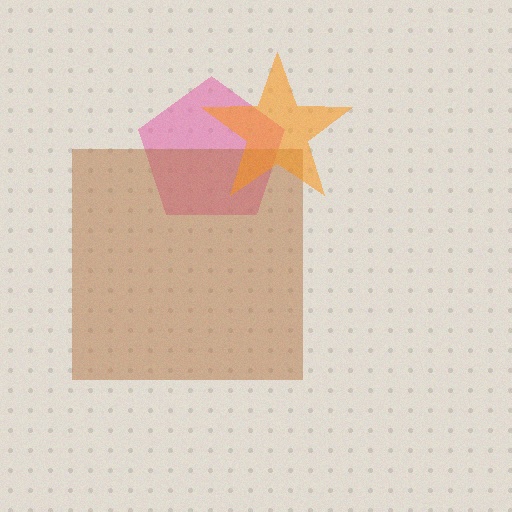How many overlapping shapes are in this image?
There are 3 overlapping shapes in the image.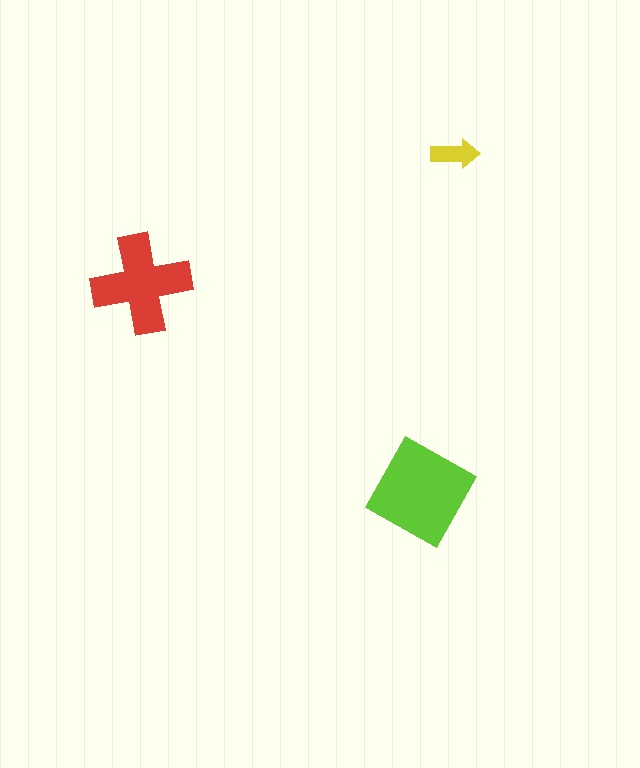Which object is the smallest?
The yellow arrow.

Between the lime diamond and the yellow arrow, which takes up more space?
The lime diamond.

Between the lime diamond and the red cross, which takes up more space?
The lime diamond.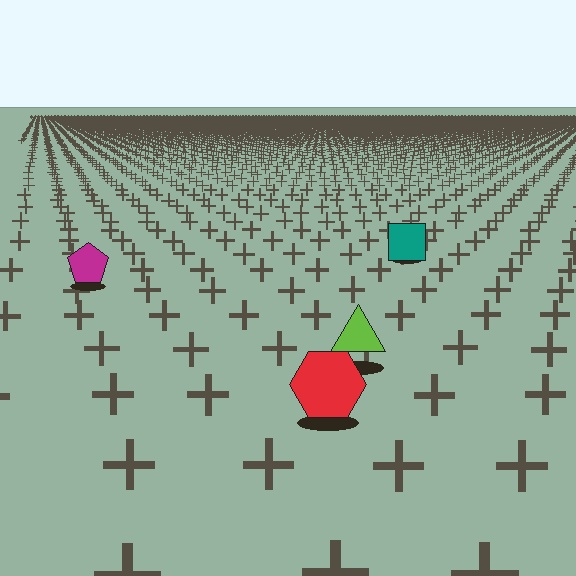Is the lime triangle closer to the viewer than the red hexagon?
No. The red hexagon is closer — you can tell from the texture gradient: the ground texture is coarser near it.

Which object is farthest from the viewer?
The teal square is farthest from the viewer. It appears smaller and the ground texture around it is denser.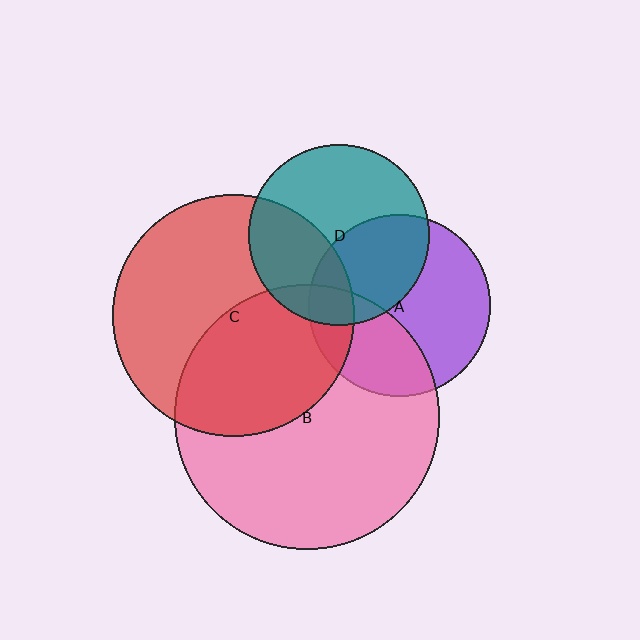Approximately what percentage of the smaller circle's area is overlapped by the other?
Approximately 15%.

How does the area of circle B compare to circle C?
Approximately 1.2 times.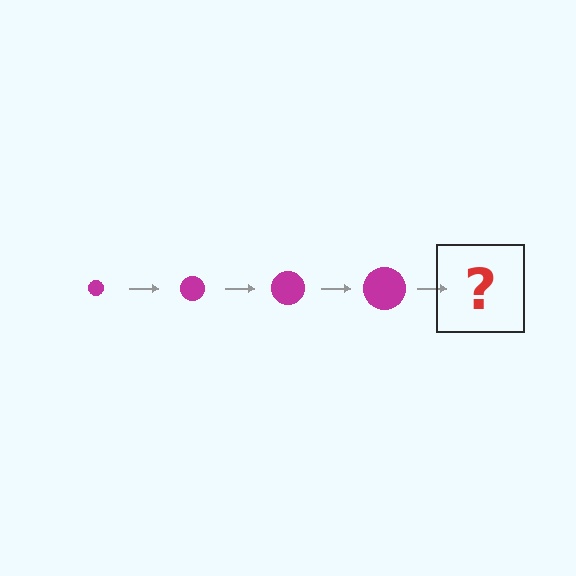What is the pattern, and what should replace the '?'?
The pattern is that the circle gets progressively larger each step. The '?' should be a magenta circle, larger than the previous one.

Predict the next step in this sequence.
The next step is a magenta circle, larger than the previous one.